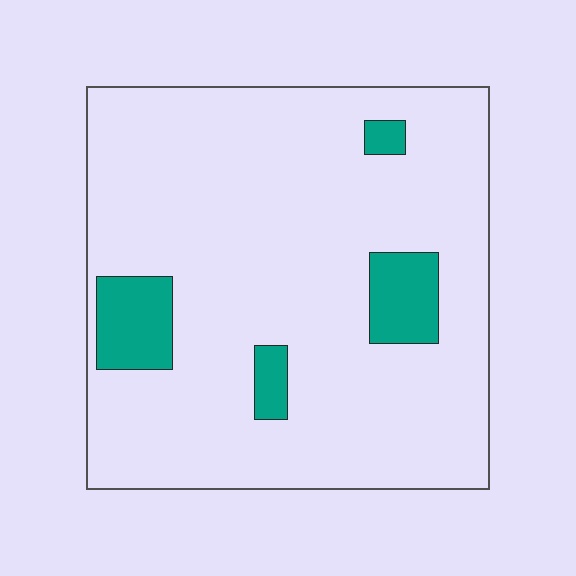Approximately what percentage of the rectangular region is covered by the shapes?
Approximately 10%.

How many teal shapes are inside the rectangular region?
4.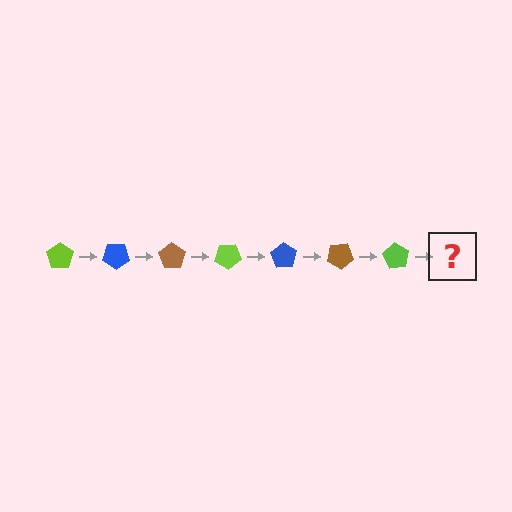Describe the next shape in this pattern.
It should be a blue pentagon, rotated 245 degrees from the start.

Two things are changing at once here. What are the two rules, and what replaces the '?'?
The two rules are that it rotates 35 degrees each step and the color cycles through lime, blue, and brown. The '?' should be a blue pentagon, rotated 245 degrees from the start.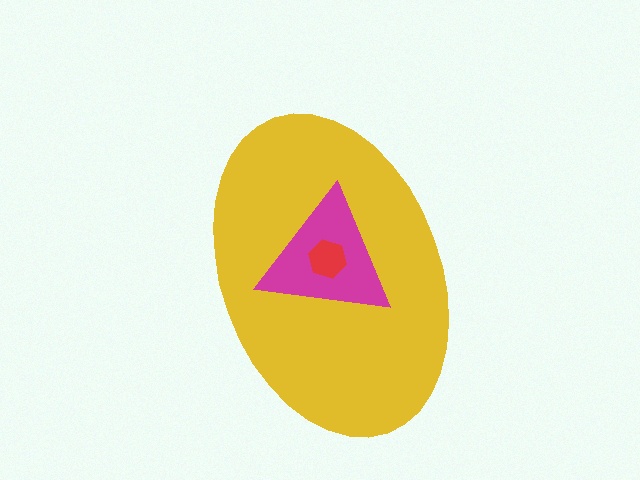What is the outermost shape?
The yellow ellipse.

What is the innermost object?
The red hexagon.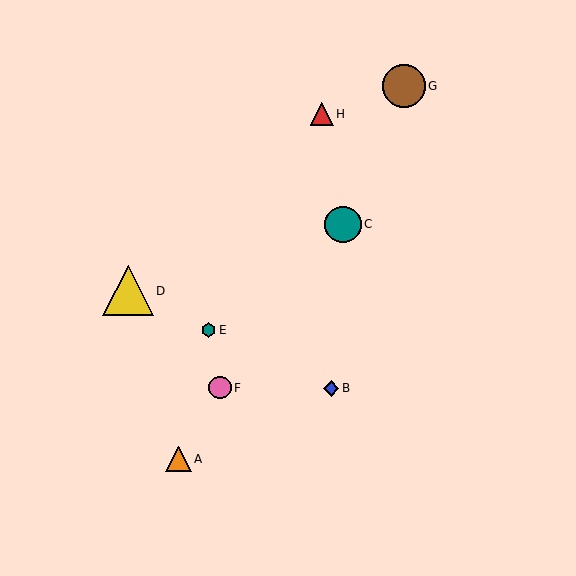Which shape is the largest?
The yellow triangle (labeled D) is the largest.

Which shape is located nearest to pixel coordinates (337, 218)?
The teal circle (labeled C) at (343, 224) is nearest to that location.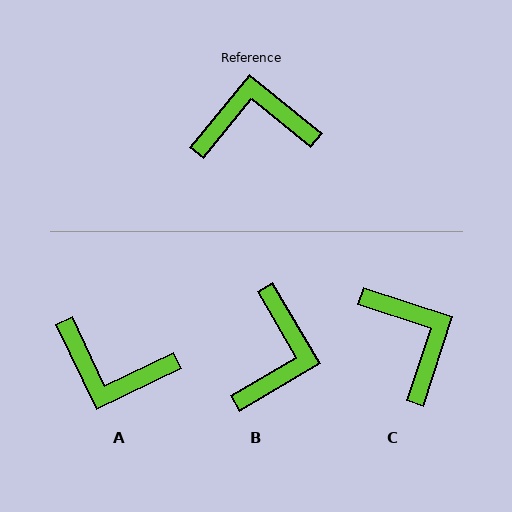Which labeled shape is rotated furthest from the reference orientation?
A, about 155 degrees away.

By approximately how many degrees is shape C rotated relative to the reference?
Approximately 69 degrees clockwise.